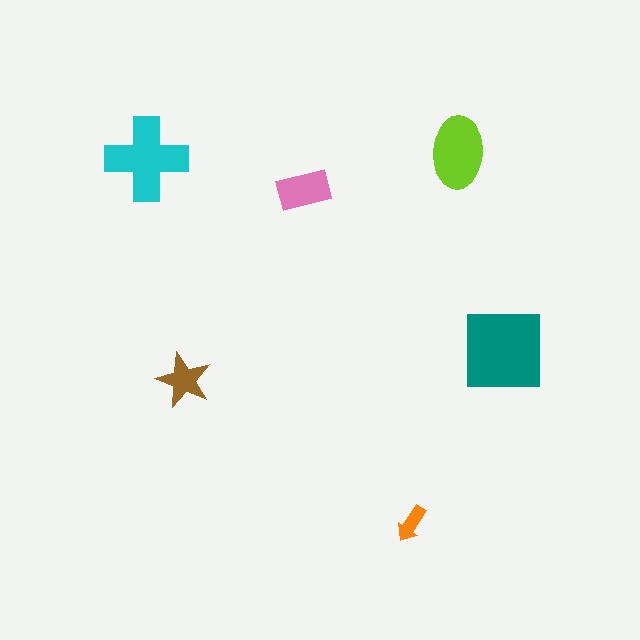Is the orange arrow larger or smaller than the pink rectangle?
Smaller.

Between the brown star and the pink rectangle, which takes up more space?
The pink rectangle.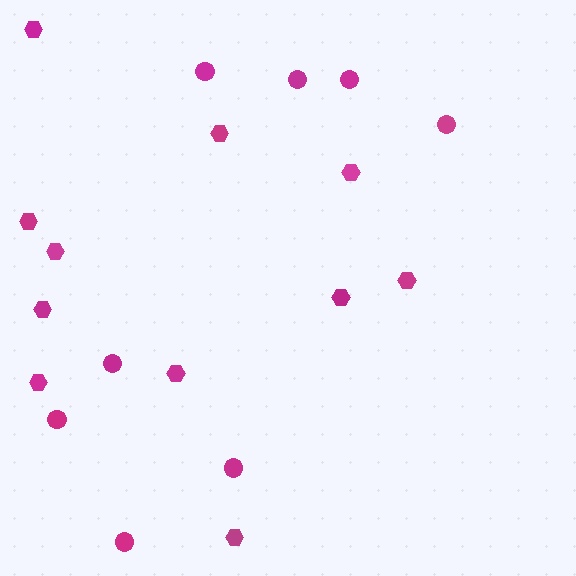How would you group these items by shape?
There are 2 groups: one group of circles (8) and one group of hexagons (11).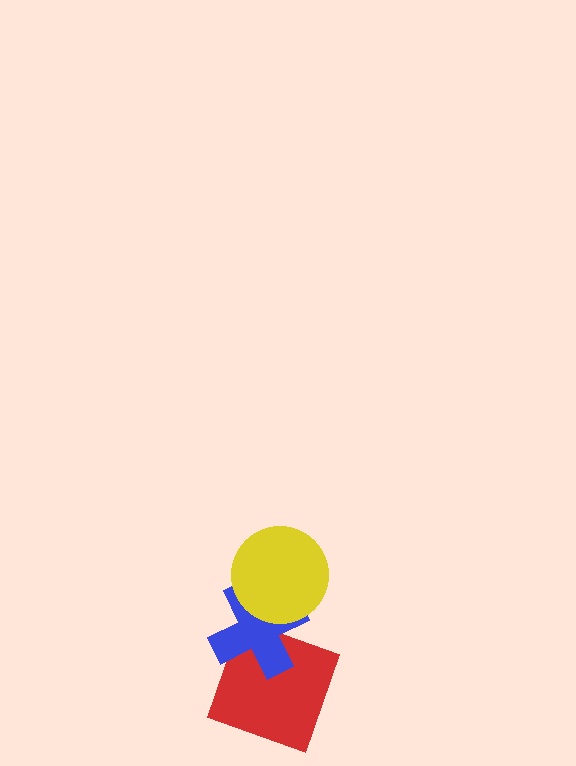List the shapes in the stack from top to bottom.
From top to bottom: the yellow circle, the blue cross, the red square.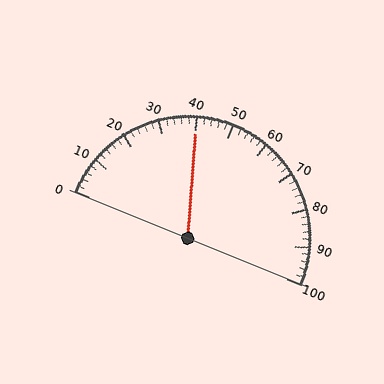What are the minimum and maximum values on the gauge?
The gauge ranges from 0 to 100.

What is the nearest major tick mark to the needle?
The nearest major tick mark is 40.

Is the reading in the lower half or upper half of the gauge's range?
The reading is in the lower half of the range (0 to 100).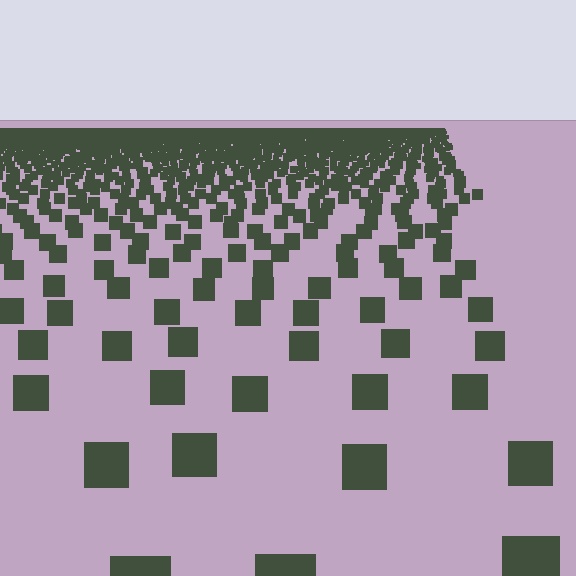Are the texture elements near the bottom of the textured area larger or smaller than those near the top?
Larger. Near the bottom, elements are closer to the viewer and appear at a bigger on-screen size.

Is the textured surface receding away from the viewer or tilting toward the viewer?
The surface is receding away from the viewer. Texture elements get smaller and denser toward the top.